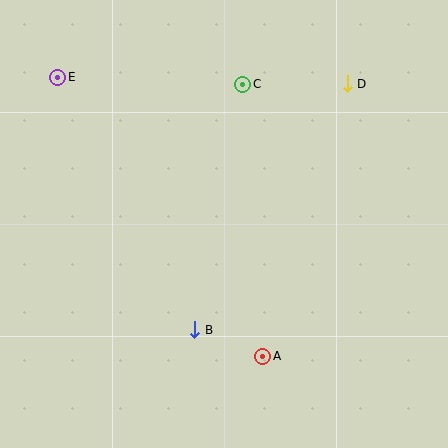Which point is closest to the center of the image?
Point B at (195, 330) is closest to the center.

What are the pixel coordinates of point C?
Point C is at (243, 84).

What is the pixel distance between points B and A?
The distance between B and A is 73 pixels.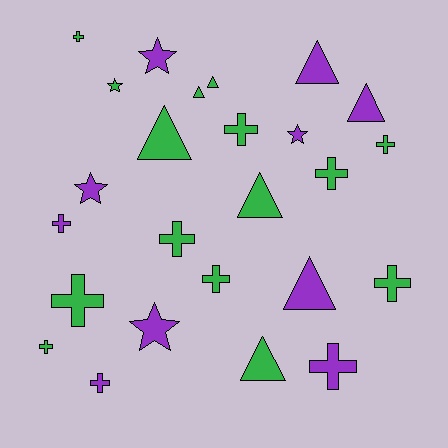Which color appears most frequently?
Green, with 15 objects.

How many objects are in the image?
There are 25 objects.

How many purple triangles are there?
There are 3 purple triangles.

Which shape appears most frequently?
Cross, with 12 objects.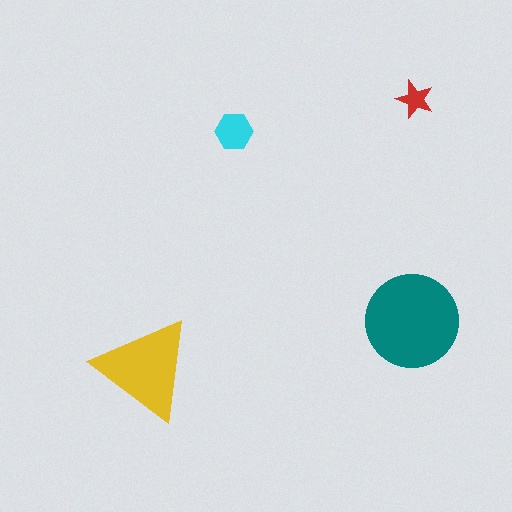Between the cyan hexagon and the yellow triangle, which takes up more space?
The yellow triangle.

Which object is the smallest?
The red star.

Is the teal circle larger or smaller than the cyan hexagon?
Larger.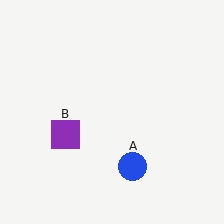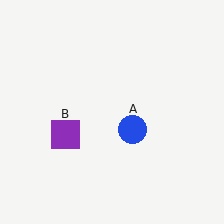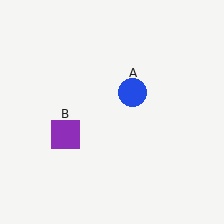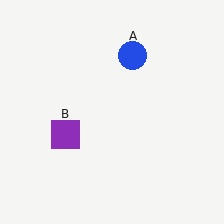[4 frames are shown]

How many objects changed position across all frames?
1 object changed position: blue circle (object A).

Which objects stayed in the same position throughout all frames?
Purple square (object B) remained stationary.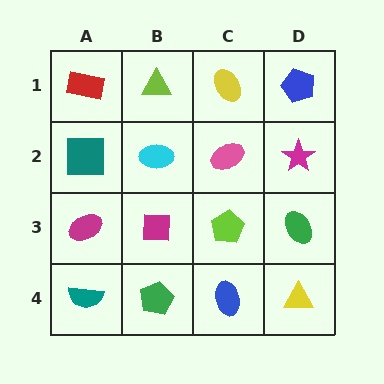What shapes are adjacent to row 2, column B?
A lime triangle (row 1, column B), a magenta square (row 3, column B), a teal square (row 2, column A), a pink ellipse (row 2, column C).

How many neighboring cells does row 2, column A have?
3.